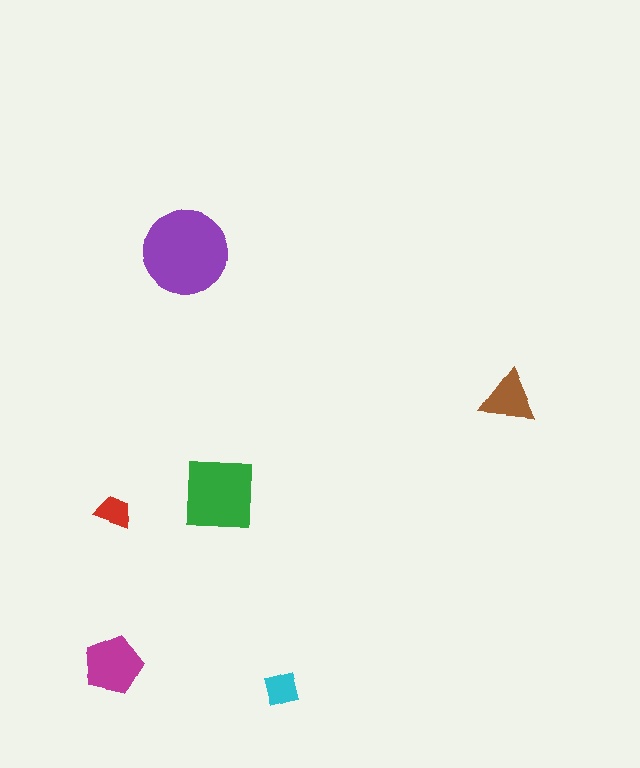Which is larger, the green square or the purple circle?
The purple circle.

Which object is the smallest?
The red trapezoid.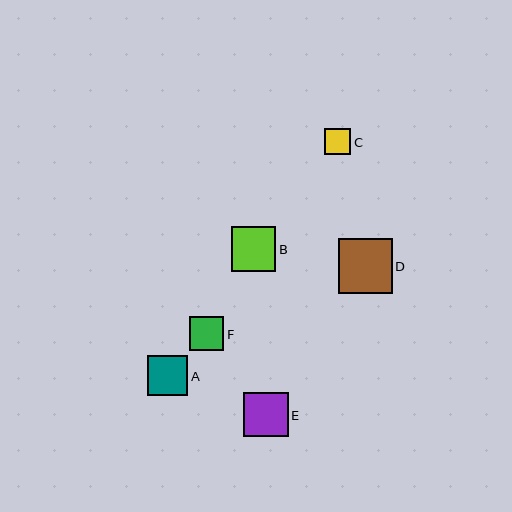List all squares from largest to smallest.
From largest to smallest: D, E, B, A, F, C.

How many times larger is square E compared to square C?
Square E is approximately 1.7 times the size of square C.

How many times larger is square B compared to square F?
Square B is approximately 1.3 times the size of square F.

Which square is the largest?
Square D is the largest with a size of approximately 54 pixels.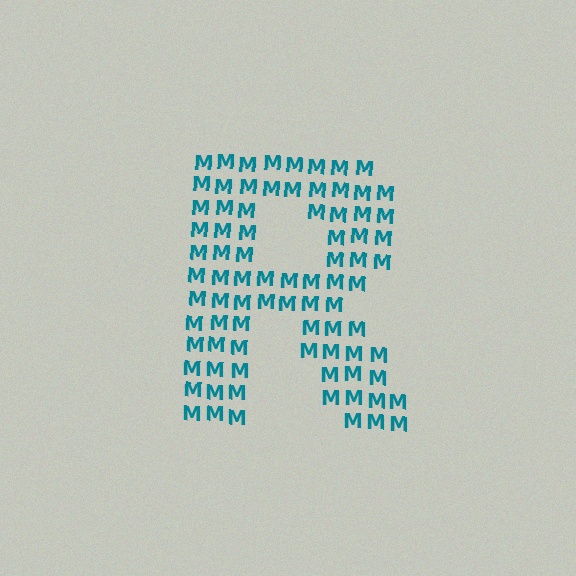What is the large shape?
The large shape is the letter R.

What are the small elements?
The small elements are letter M's.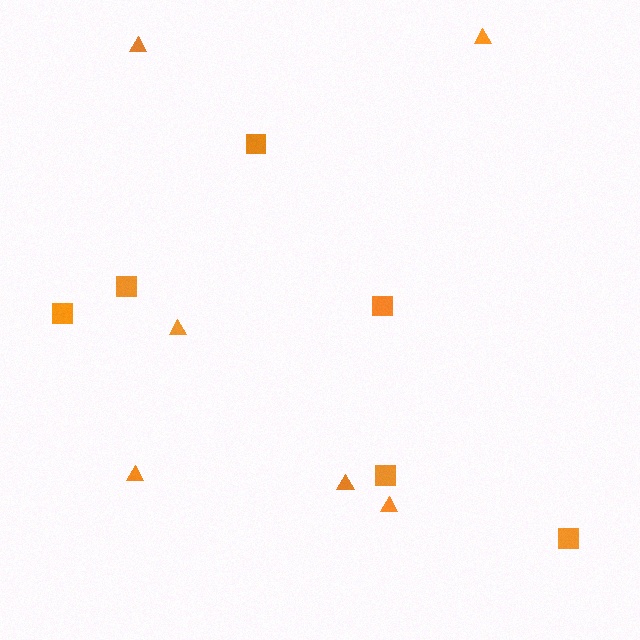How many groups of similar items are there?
There are 2 groups: one group of triangles (6) and one group of squares (6).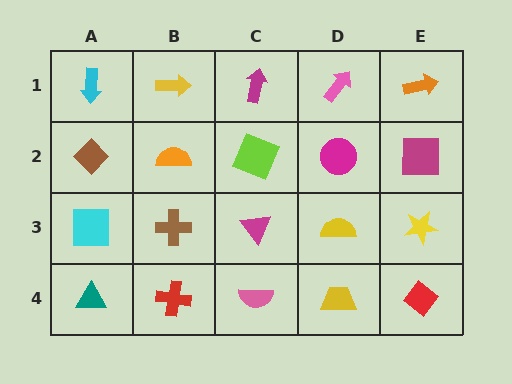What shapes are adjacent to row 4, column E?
A yellow star (row 3, column E), a yellow trapezoid (row 4, column D).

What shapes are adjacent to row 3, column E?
A magenta square (row 2, column E), a red diamond (row 4, column E), a yellow semicircle (row 3, column D).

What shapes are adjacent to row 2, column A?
A cyan arrow (row 1, column A), a cyan square (row 3, column A), an orange semicircle (row 2, column B).